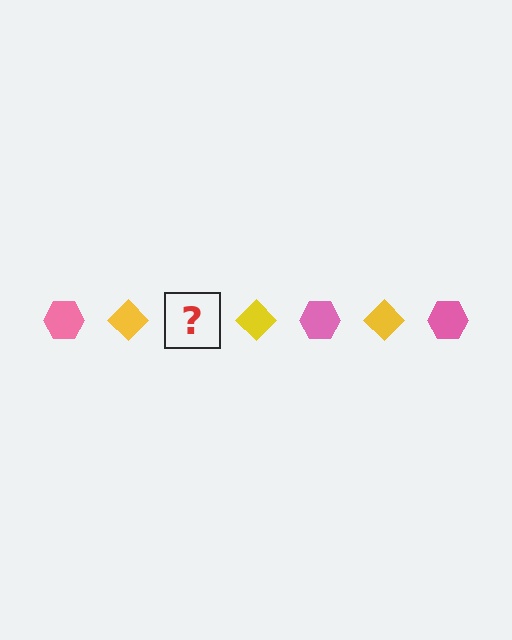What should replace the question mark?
The question mark should be replaced with a pink hexagon.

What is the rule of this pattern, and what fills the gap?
The rule is that the pattern alternates between pink hexagon and yellow diamond. The gap should be filled with a pink hexagon.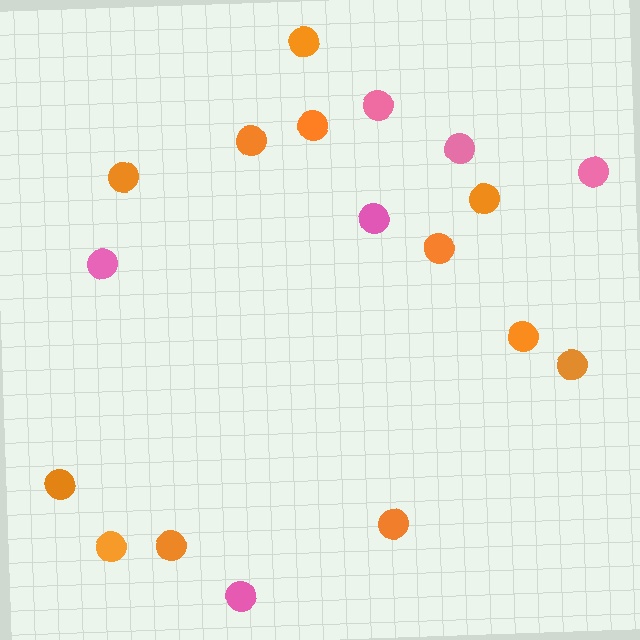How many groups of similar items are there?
There are 2 groups: one group of pink circles (6) and one group of orange circles (12).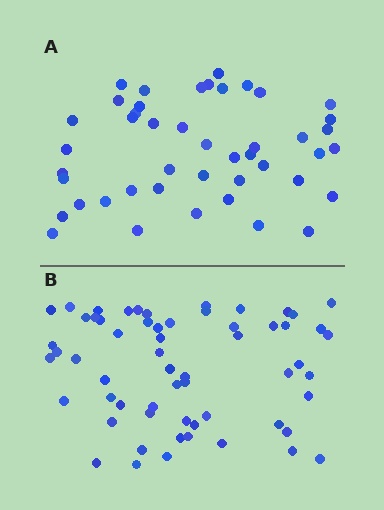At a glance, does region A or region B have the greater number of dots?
Region B (the bottom region) has more dots.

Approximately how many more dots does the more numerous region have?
Region B has approximately 15 more dots than region A.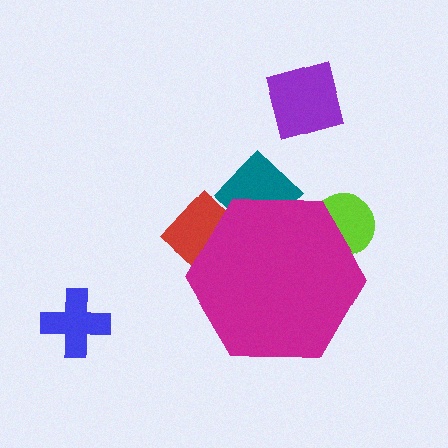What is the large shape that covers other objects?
A magenta hexagon.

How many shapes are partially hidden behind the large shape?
3 shapes are partially hidden.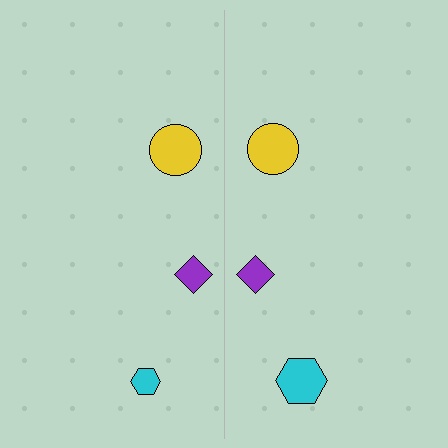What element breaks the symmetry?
The cyan hexagon on the right side has a different size than its mirror counterpart.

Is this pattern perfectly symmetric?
No, the pattern is not perfectly symmetric. The cyan hexagon on the right side has a different size than its mirror counterpart.